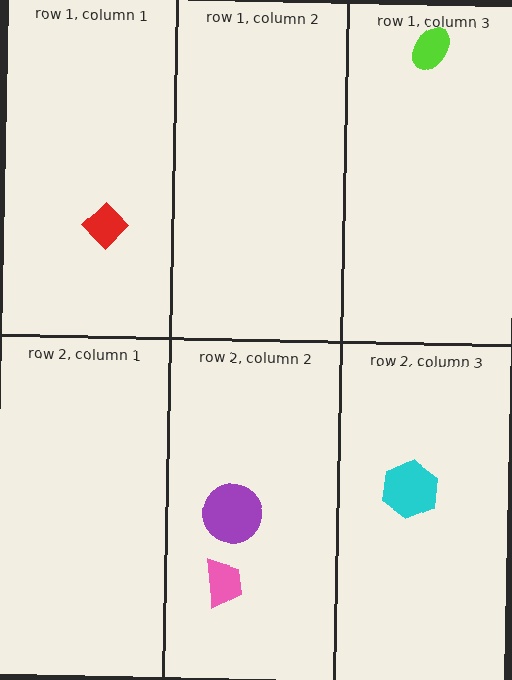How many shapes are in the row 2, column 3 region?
1.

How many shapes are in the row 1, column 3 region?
1.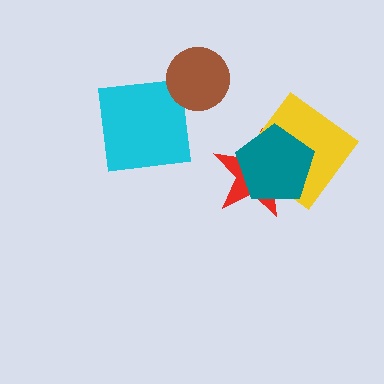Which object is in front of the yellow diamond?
The teal pentagon is in front of the yellow diamond.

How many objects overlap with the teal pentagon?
2 objects overlap with the teal pentagon.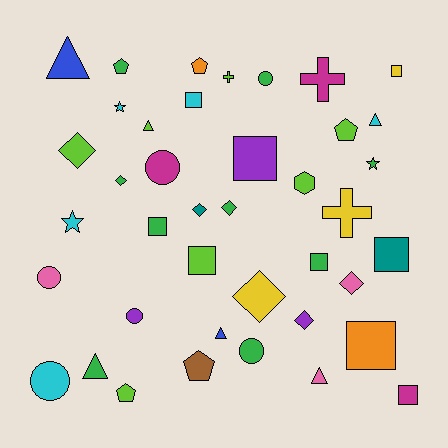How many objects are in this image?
There are 40 objects.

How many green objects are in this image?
There are 9 green objects.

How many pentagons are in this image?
There are 5 pentagons.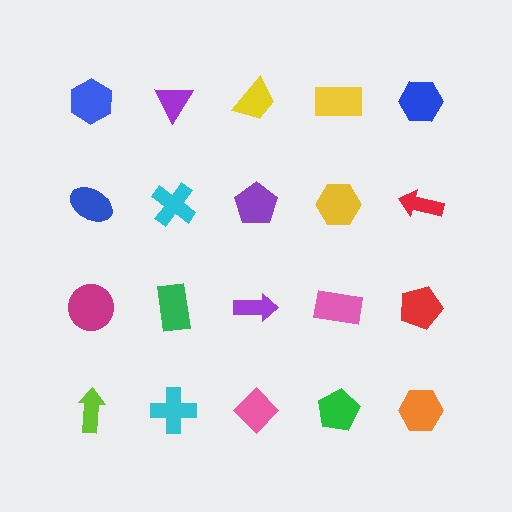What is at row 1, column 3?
A yellow trapezoid.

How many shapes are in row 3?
5 shapes.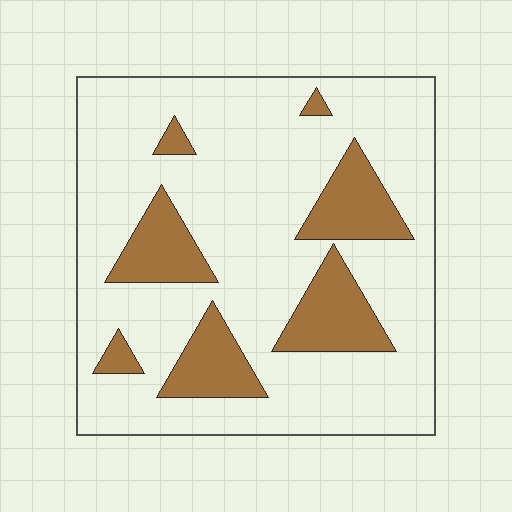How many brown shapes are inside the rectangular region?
7.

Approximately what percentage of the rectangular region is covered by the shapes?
Approximately 20%.